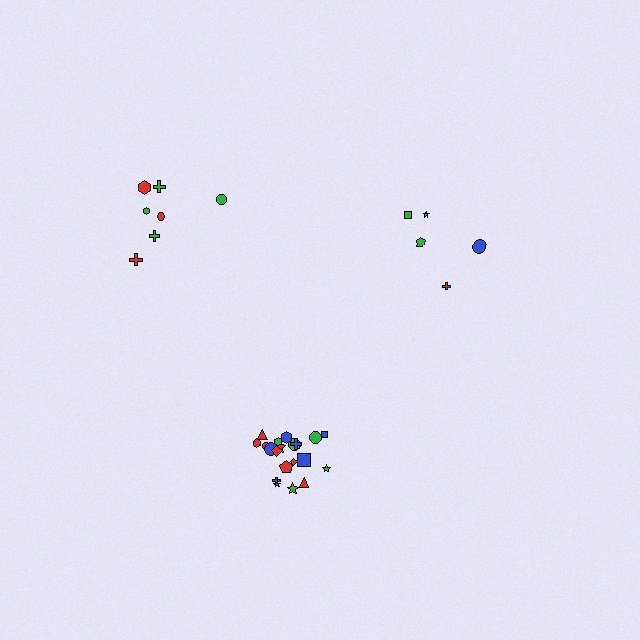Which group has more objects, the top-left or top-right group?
The top-left group.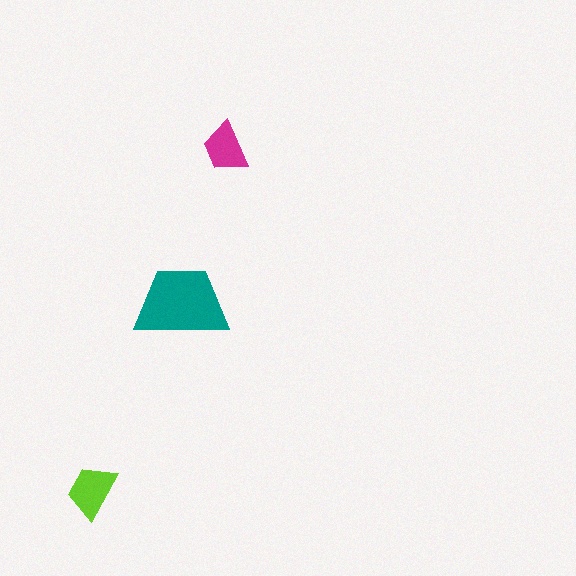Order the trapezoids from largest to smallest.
the teal one, the lime one, the magenta one.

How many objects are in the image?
There are 3 objects in the image.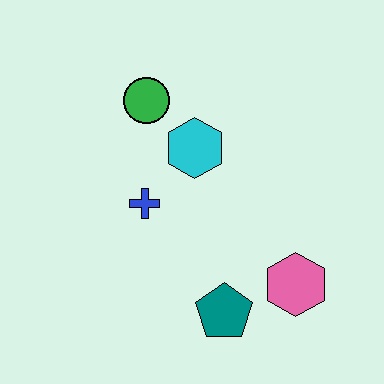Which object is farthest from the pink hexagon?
The green circle is farthest from the pink hexagon.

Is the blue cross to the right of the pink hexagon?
No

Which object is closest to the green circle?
The cyan hexagon is closest to the green circle.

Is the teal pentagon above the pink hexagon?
No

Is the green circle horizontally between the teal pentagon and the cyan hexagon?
No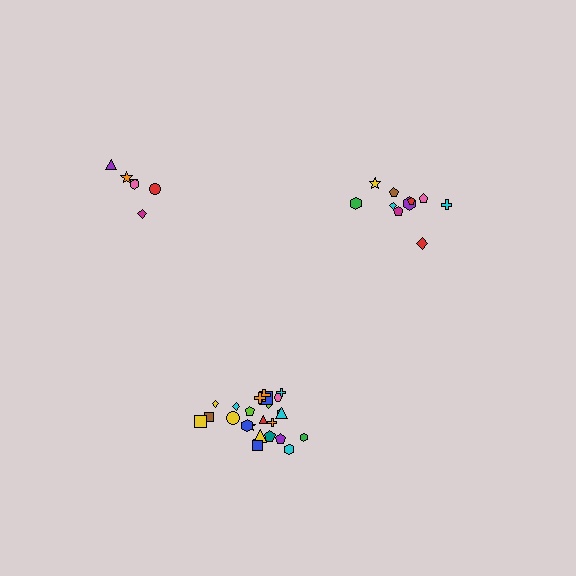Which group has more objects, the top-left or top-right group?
The top-right group.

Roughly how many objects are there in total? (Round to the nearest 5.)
Roughly 40 objects in total.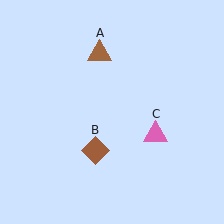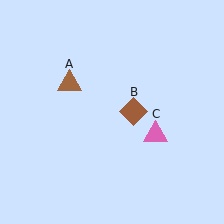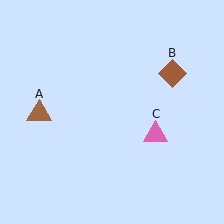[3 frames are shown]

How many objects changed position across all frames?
2 objects changed position: brown triangle (object A), brown diamond (object B).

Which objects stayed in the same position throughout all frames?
Pink triangle (object C) remained stationary.